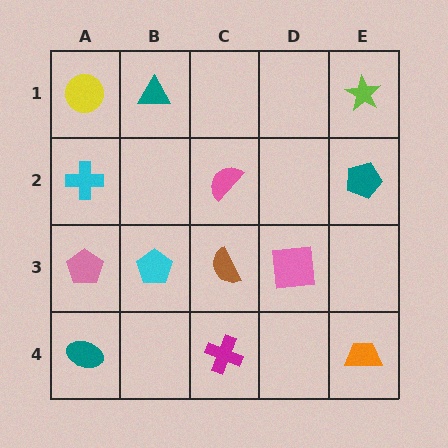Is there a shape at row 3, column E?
No, that cell is empty.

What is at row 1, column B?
A teal triangle.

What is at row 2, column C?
A pink semicircle.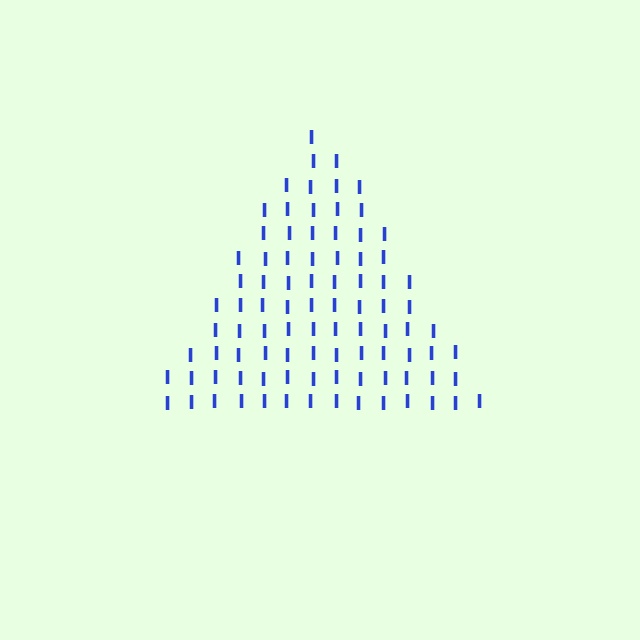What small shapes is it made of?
It is made of small letter I's.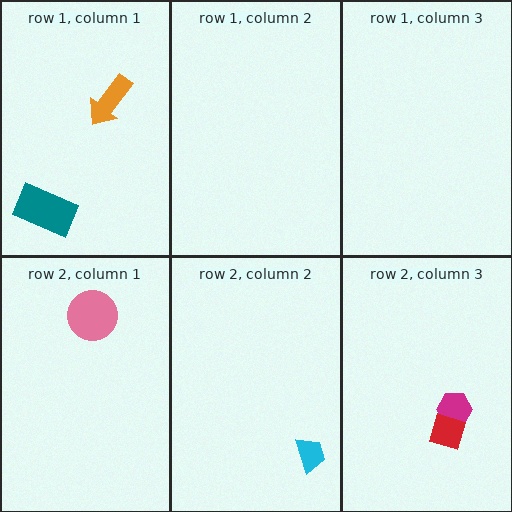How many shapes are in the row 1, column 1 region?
2.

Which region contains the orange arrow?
The row 1, column 1 region.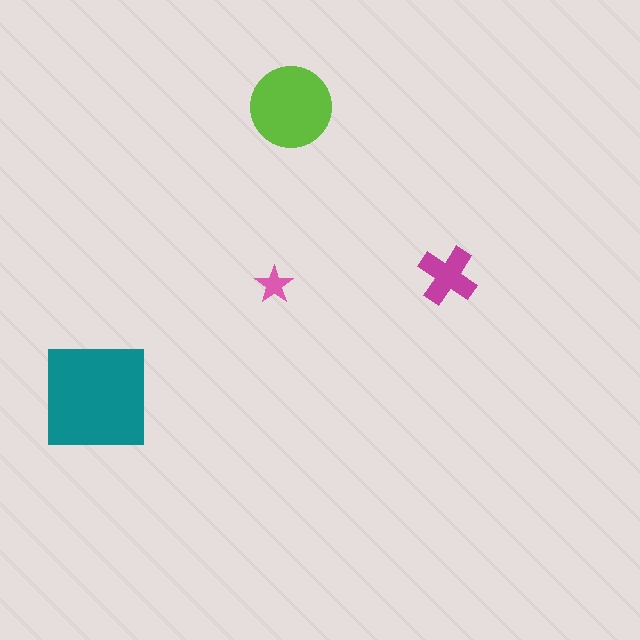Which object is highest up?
The lime circle is topmost.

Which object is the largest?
The teal square.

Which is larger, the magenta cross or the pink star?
The magenta cross.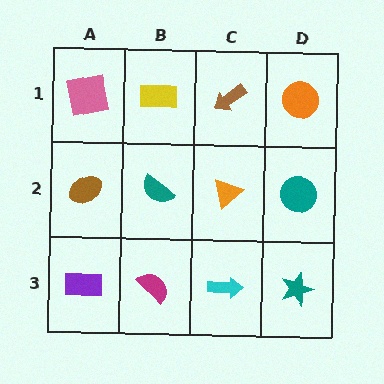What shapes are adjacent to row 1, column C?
An orange triangle (row 2, column C), a yellow rectangle (row 1, column B), an orange circle (row 1, column D).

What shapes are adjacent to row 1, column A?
A brown ellipse (row 2, column A), a yellow rectangle (row 1, column B).